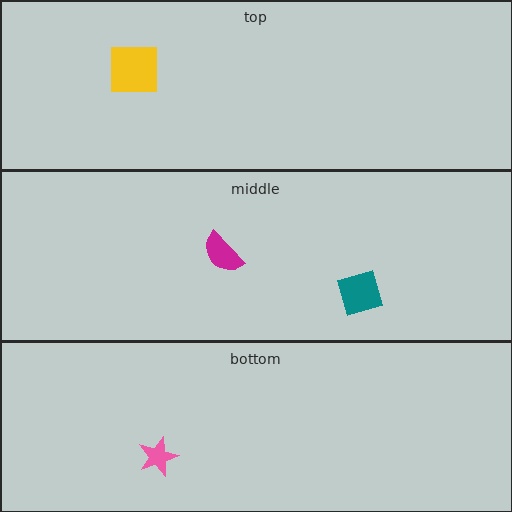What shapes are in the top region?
The yellow square.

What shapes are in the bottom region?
The pink star.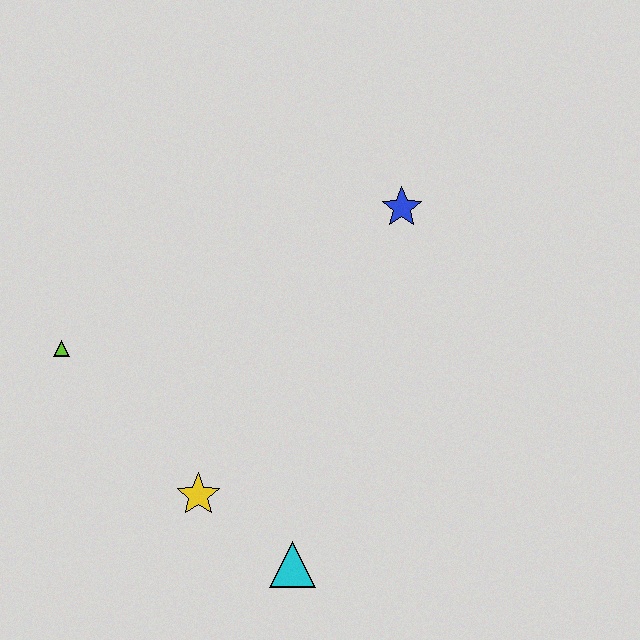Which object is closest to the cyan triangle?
The yellow star is closest to the cyan triangle.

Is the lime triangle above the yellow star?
Yes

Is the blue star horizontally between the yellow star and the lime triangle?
No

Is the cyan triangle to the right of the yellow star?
Yes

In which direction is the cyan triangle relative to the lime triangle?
The cyan triangle is to the right of the lime triangle.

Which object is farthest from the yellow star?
The blue star is farthest from the yellow star.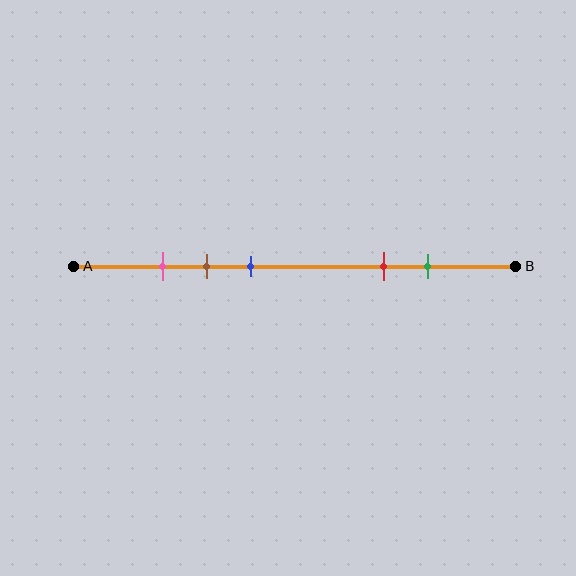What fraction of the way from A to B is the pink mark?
The pink mark is approximately 20% (0.2) of the way from A to B.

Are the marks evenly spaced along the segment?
No, the marks are not evenly spaced.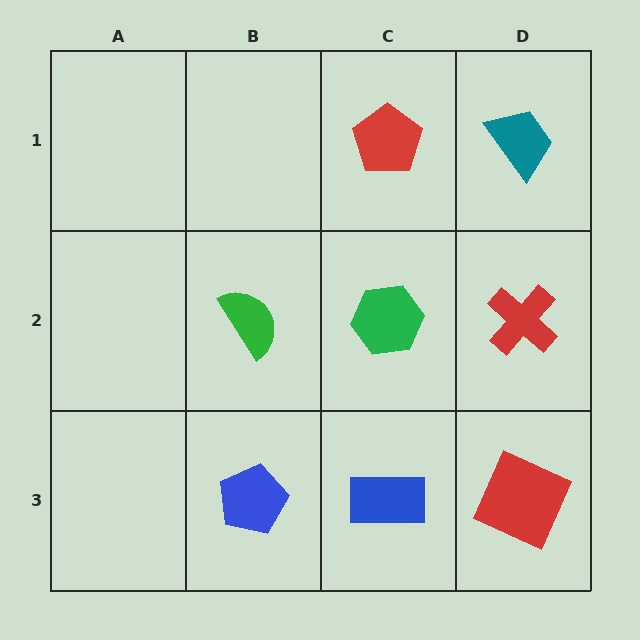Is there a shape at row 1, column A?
No, that cell is empty.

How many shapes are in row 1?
2 shapes.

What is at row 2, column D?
A red cross.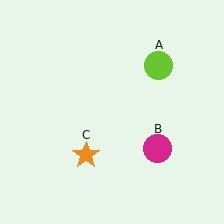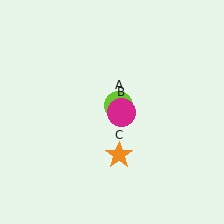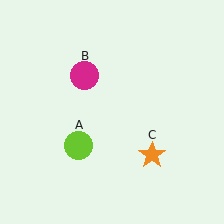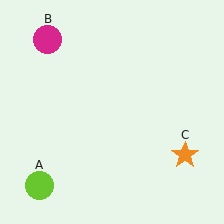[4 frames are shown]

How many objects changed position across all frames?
3 objects changed position: lime circle (object A), magenta circle (object B), orange star (object C).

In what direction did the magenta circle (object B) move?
The magenta circle (object B) moved up and to the left.